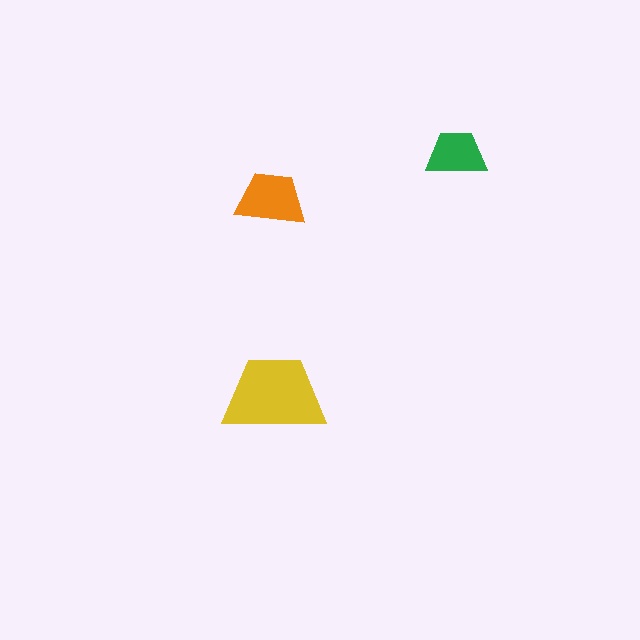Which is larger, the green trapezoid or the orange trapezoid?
The orange one.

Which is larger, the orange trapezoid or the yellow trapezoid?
The yellow one.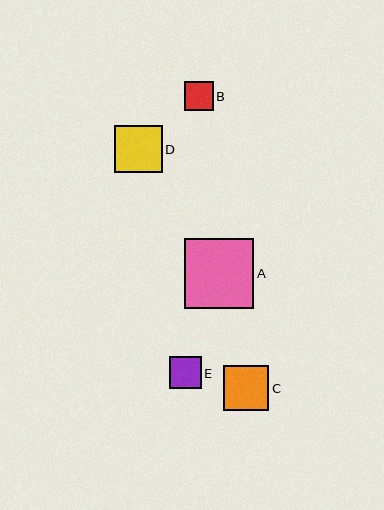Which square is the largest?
Square A is the largest with a size of approximately 70 pixels.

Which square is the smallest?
Square B is the smallest with a size of approximately 29 pixels.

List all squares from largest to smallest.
From largest to smallest: A, D, C, E, B.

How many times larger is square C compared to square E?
Square C is approximately 1.4 times the size of square E.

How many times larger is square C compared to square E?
Square C is approximately 1.4 times the size of square E.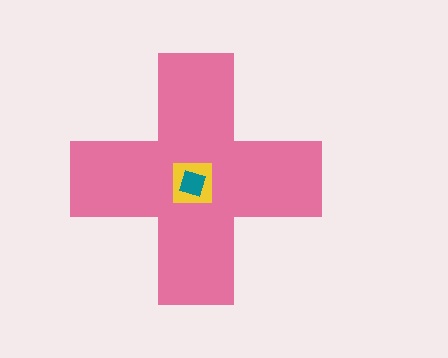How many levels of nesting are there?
3.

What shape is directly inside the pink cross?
The yellow square.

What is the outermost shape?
The pink cross.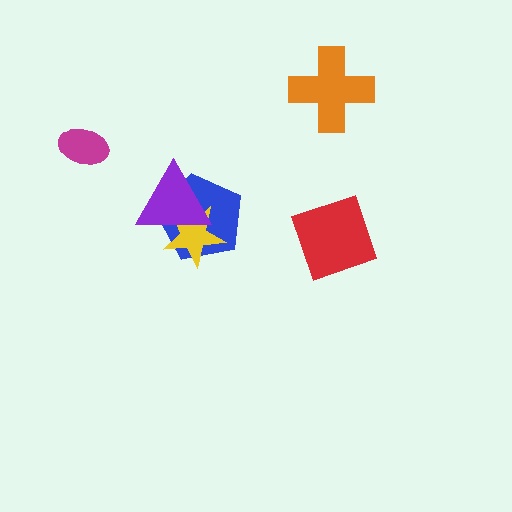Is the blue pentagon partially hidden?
Yes, it is partially covered by another shape.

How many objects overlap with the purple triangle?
2 objects overlap with the purple triangle.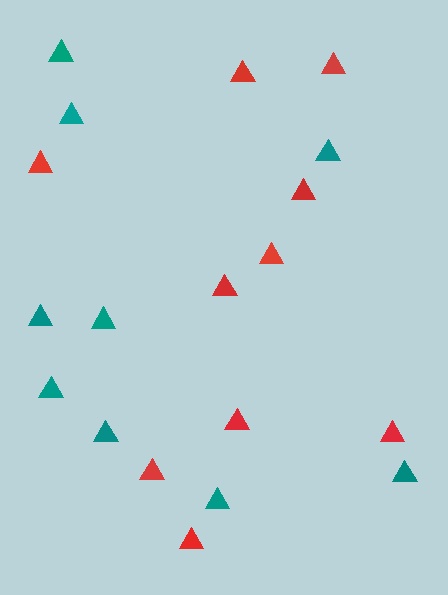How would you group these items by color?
There are 2 groups: one group of teal triangles (9) and one group of red triangles (10).